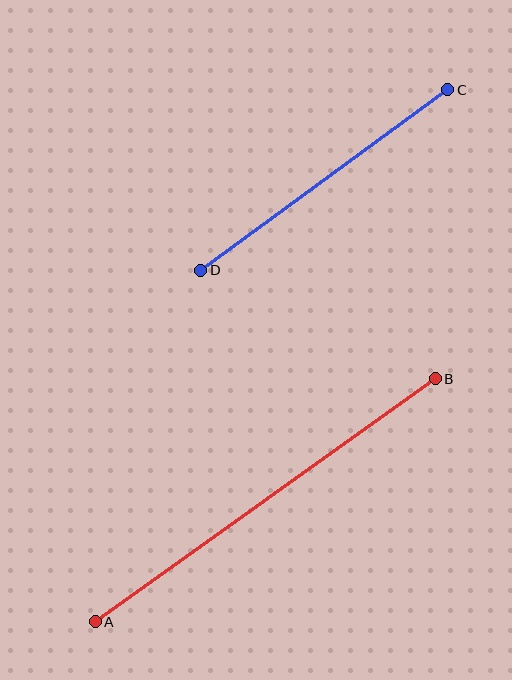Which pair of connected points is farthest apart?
Points A and B are farthest apart.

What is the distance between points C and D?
The distance is approximately 306 pixels.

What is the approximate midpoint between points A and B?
The midpoint is at approximately (265, 500) pixels.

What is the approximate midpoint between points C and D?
The midpoint is at approximately (324, 180) pixels.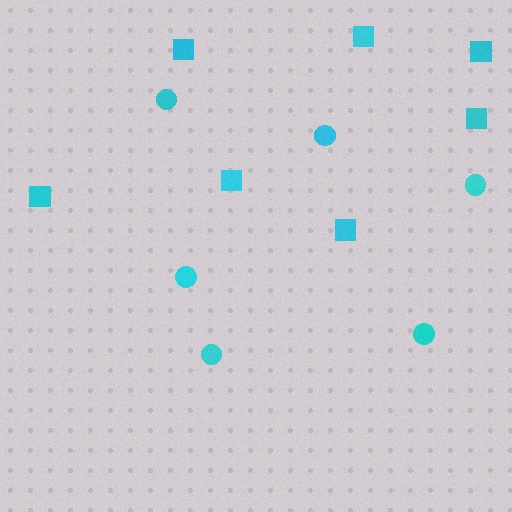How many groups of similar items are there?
There are 2 groups: one group of squares (7) and one group of circles (6).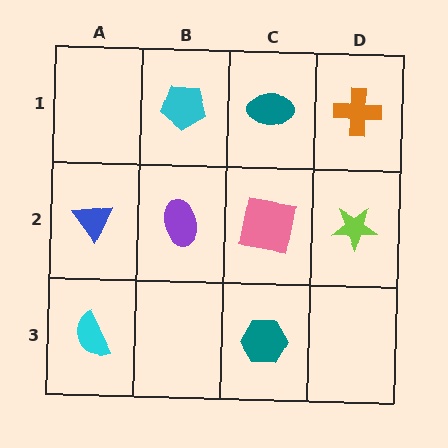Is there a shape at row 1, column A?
No, that cell is empty.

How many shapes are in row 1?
3 shapes.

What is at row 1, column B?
A cyan pentagon.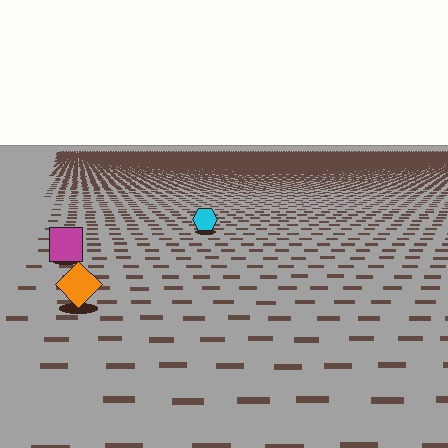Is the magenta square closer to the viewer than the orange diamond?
No. The orange diamond is closer — you can tell from the texture gradient: the ground texture is coarser near it.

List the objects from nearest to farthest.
From nearest to farthest: the orange diamond, the magenta square, the cyan hexagon.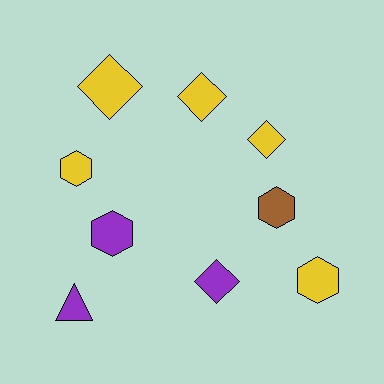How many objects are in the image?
There are 9 objects.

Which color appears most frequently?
Yellow, with 5 objects.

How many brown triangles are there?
There are no brown triangles.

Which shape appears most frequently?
Hexagon, with 4 objects.